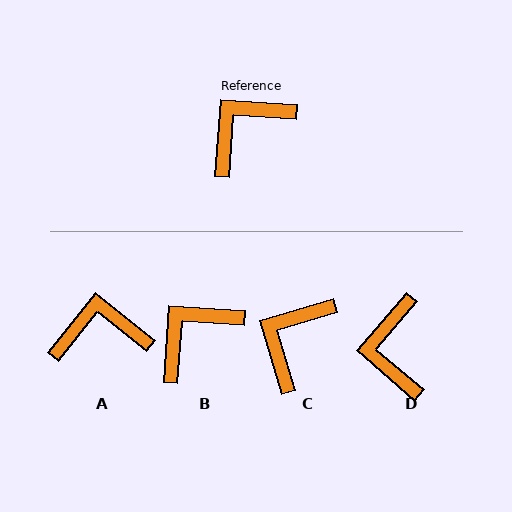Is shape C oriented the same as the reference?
No, it is off by about 21 degrees.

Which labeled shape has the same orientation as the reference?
B.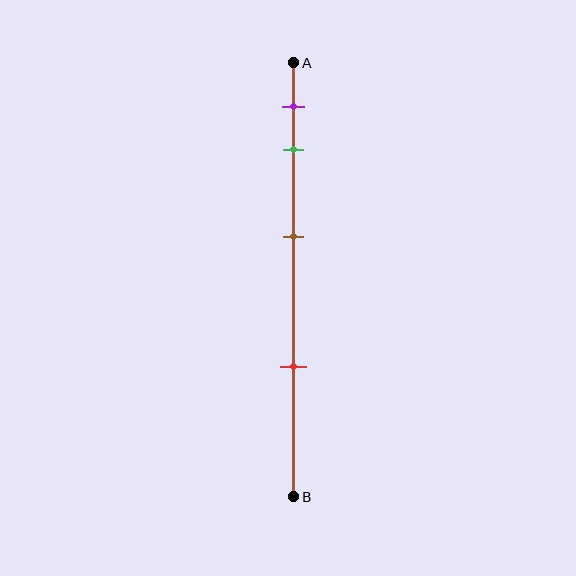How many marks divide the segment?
There are 4 marks dividing the segment.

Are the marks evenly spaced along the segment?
No, the marks are not evenly spaced.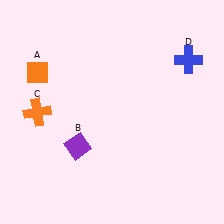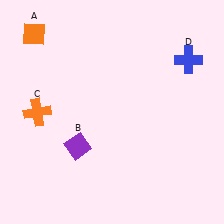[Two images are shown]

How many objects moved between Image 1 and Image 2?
1 object moved between the two images.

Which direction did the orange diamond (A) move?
The orange diamond (A) moved up.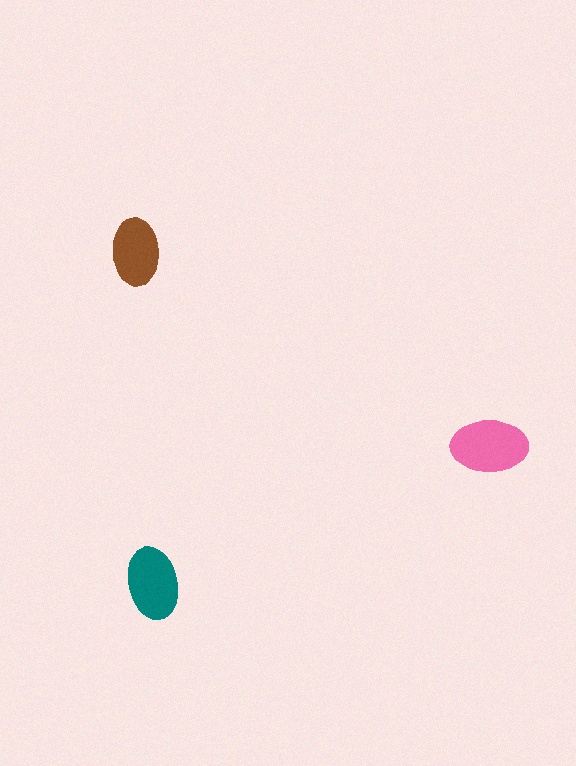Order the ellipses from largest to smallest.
the pink one, the teal one, the brown one.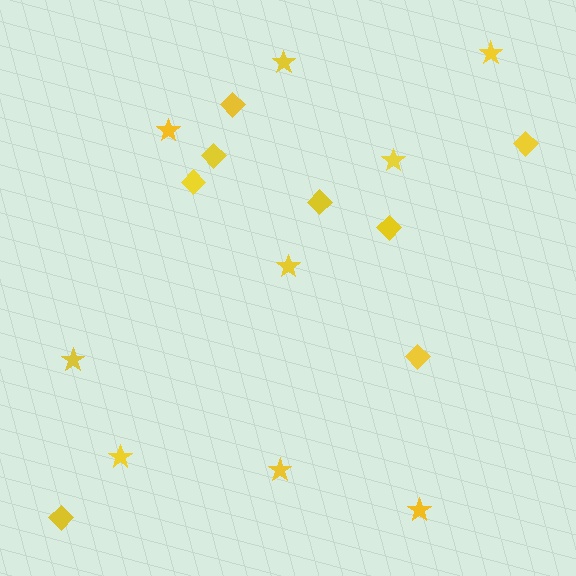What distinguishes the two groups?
There are 2 groups: one group of stars (9) and one group of diamonds (8).